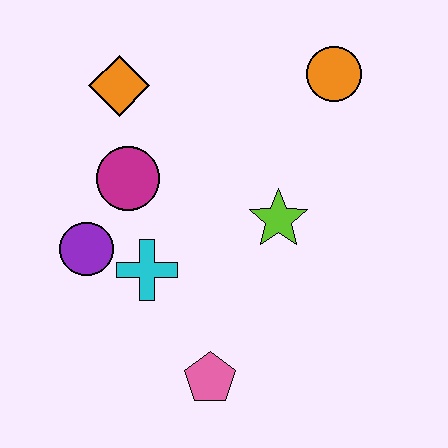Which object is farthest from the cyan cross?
The orange circle is farthest from the cyan cross.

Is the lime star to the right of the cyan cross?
Yes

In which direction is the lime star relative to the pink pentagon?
The lime star is above the pink pentagon.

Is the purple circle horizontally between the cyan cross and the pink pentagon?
No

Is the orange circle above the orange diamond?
Yes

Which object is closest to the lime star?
The cyan cross is closest to the lime star.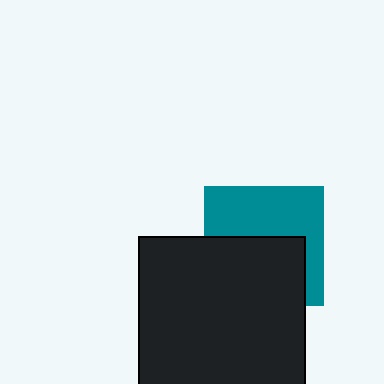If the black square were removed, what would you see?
You would see the complete teal square.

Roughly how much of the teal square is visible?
About half of it is visible (roughly 50%).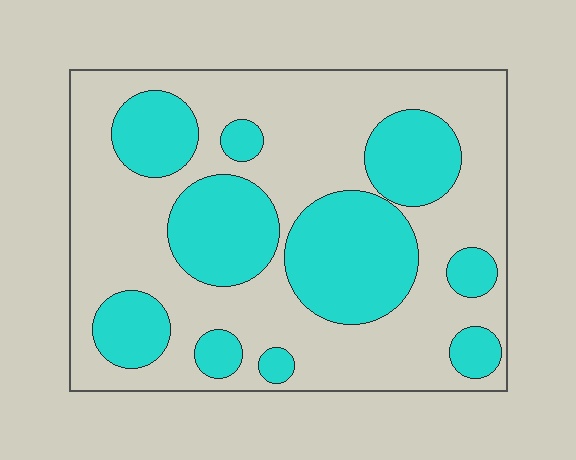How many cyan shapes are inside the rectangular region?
10.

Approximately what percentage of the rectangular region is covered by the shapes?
Approximately 35%.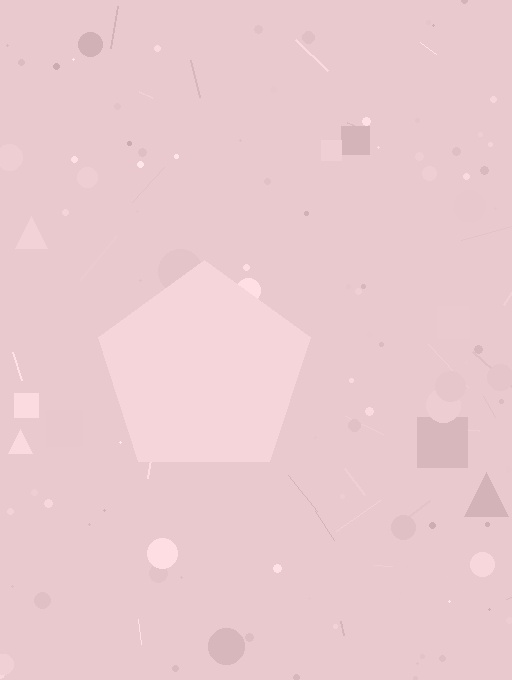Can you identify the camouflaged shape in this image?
The camouflaged shape is a pentagon.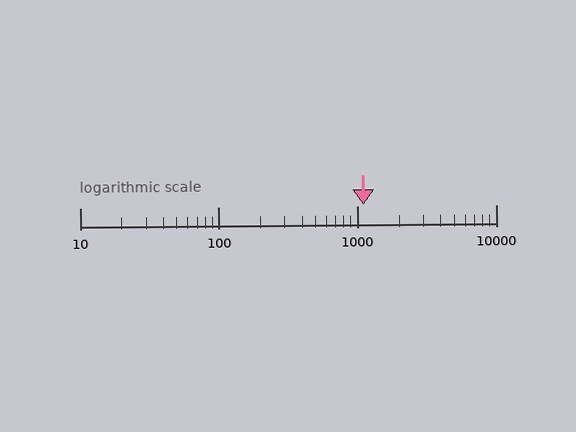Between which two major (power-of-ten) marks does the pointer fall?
The pointer is between 1000 and 10000.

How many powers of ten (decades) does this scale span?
The scale spans 3 decades, from 10 to 10000.